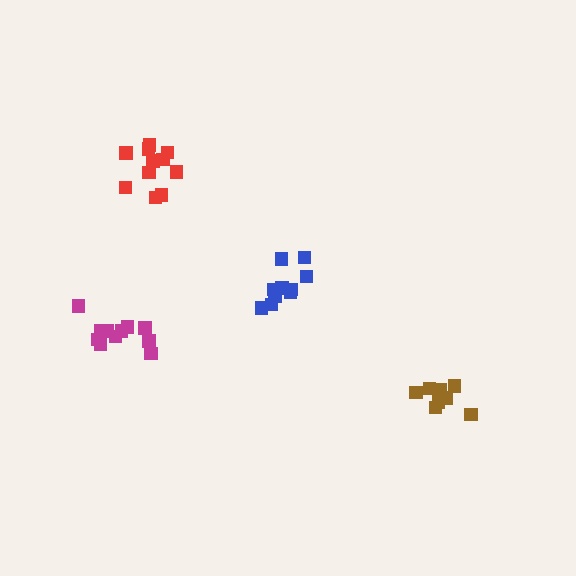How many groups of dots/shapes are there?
There are 4 groups.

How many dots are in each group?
Group 1: 11 dots, Group 2: 11 dots, Group 3: 11 dots, Group 4: 8 dots (41 total).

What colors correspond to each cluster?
The clusters are colored: blue, red, magenta, brown.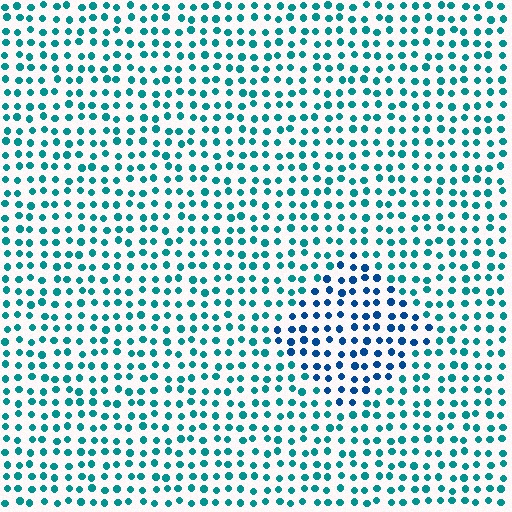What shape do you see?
I see a diamond.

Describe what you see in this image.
The image is filled with small teal elements in a uniform arrangement. A diamond-shaped region is visible where the elements are tinted to a slightly different hue, forming a subtle color boundary.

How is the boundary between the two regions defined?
The boundary is defined purely by a slight shift in hue (about 33 degrees). Spacing, size, and orientation are identical on both sides.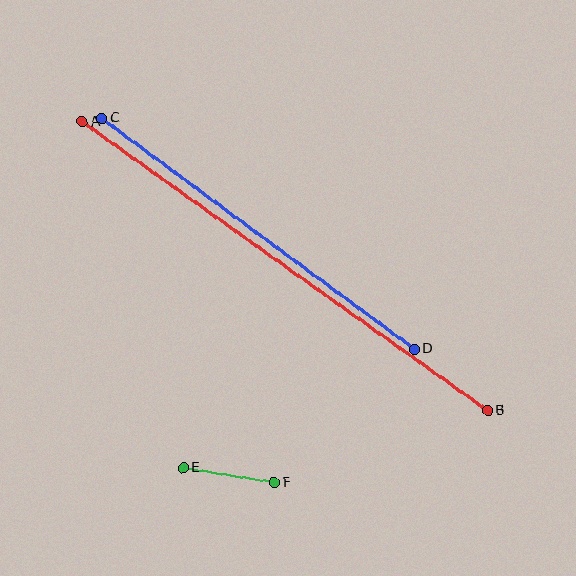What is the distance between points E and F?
The distance is approximately 93 pixels.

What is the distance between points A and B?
The distance is approximately 498 pixels.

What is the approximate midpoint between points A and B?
The midpoint is at approximately (285, 266) pixels.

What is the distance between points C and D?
The distance is approximately 388 pixels.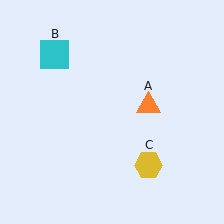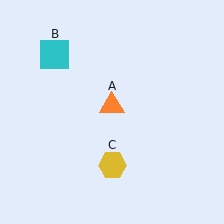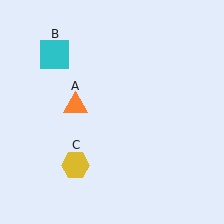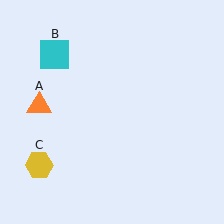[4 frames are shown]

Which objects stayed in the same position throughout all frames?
Cyan square (object B) remained stationary.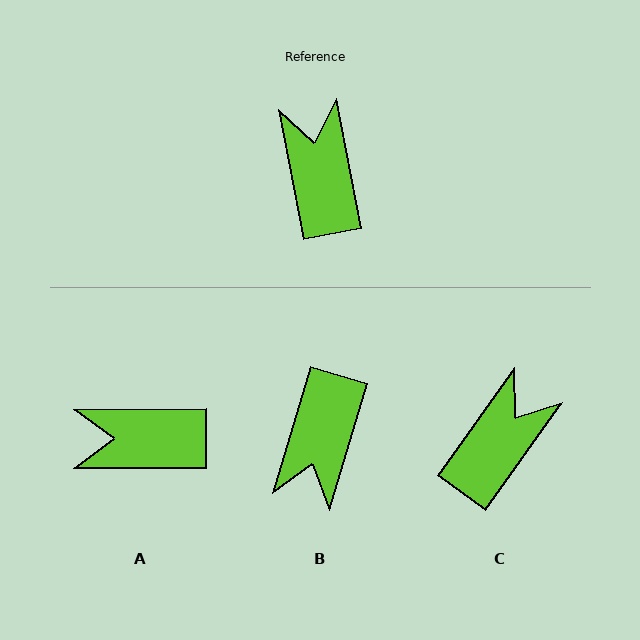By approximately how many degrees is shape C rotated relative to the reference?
Approximately 47 degrees clockwise.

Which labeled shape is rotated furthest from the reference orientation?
B, about 152 degrees away.